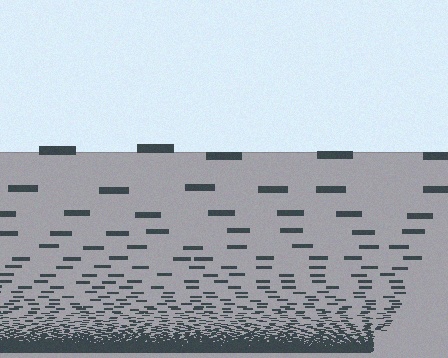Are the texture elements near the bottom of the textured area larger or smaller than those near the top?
Smaller. The gradient is inverted — elements near the bottom are smaller and denser.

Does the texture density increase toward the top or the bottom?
Density increases toward the bottom.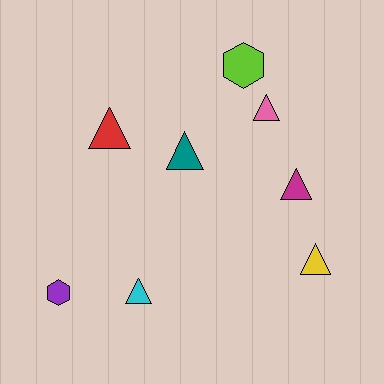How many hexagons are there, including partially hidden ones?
There are 2 hexagons.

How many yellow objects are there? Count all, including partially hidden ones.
There is 1 yellow object.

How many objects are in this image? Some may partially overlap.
There are 8 objects.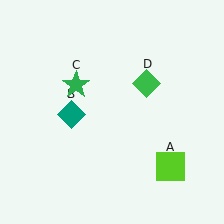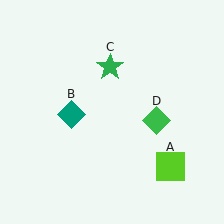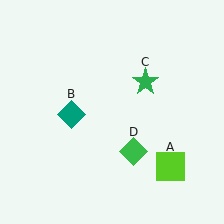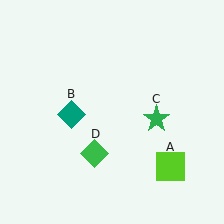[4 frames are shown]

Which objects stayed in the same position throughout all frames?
Lime square (object A) and teal diamond (object B) remained stationary.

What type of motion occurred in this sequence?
The green star (object C), green diamond (object D) rotated clockwise around the center of the scene.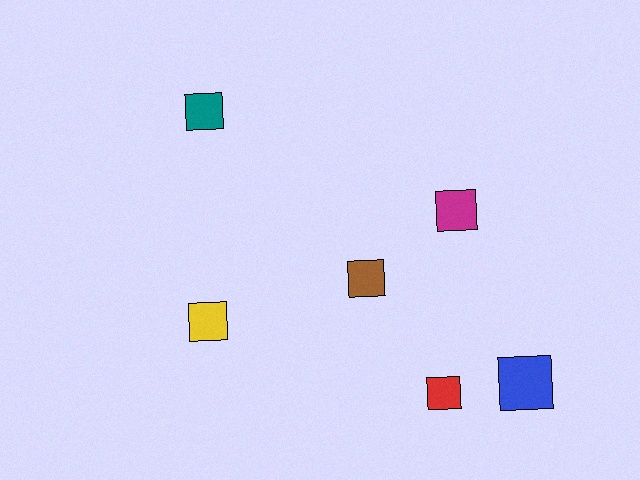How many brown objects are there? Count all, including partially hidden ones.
There is 1 brown object.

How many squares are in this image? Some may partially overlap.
There are 6 squares.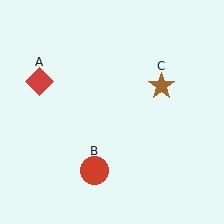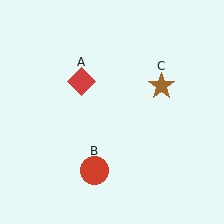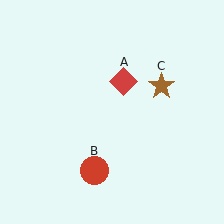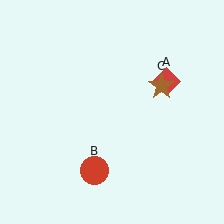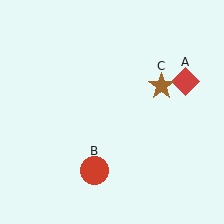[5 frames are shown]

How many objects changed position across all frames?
1 object changed position: red diamond (object A).